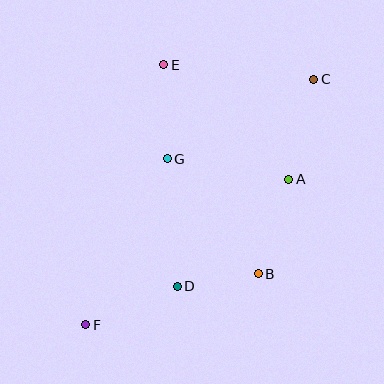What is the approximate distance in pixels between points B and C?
The distance between B and C is approximately 202 pixels.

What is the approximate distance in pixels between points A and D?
The distance between A and D is approximately 155 pixels.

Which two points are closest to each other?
Points B and D are closest to each other.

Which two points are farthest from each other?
Points C and F are farthest from each other.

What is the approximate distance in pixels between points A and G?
The distance between A and G is approximately 123 pixels.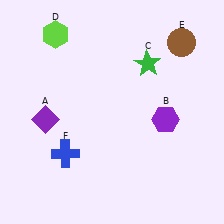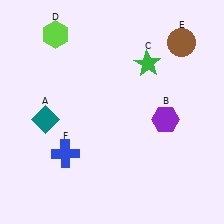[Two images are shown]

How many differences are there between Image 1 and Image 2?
There is 1 difference between the two images.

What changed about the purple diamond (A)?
In Image 1, A is purple. In Image 2, it changed to teal.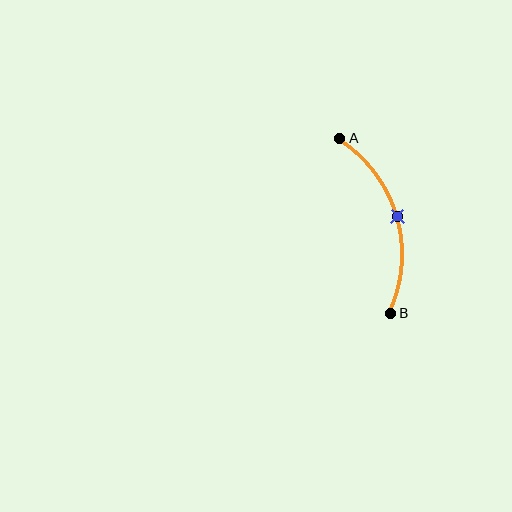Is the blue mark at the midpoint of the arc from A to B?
Yes. The blue mark lies on the arc at equal arc-length from both A and B — it is the arc midpoint.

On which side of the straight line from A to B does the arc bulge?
The arc bulges to the right of the straight line connecting A and B.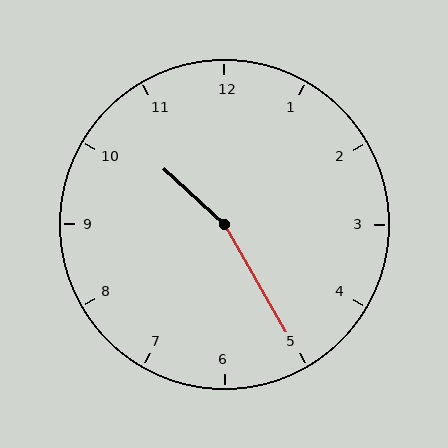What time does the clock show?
10:25.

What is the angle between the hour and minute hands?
Approximately 162 degrees.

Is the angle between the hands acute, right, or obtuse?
It is obtuse.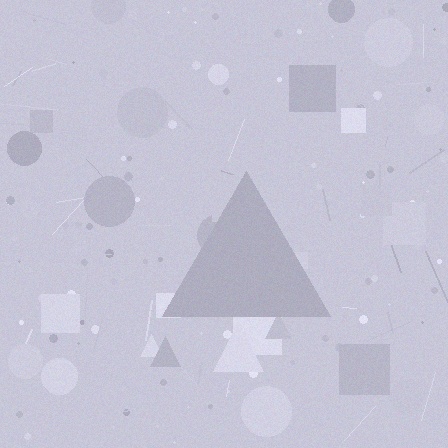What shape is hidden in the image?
A triangle is hidden in the image.